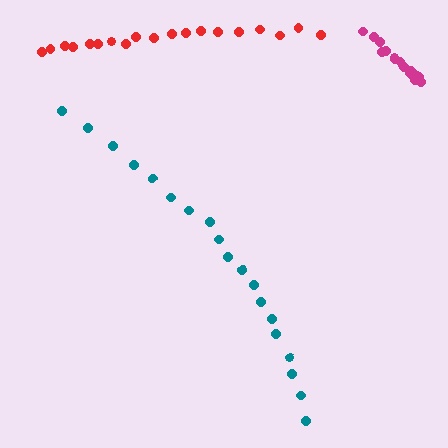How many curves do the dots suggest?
There are 3 distinct paths.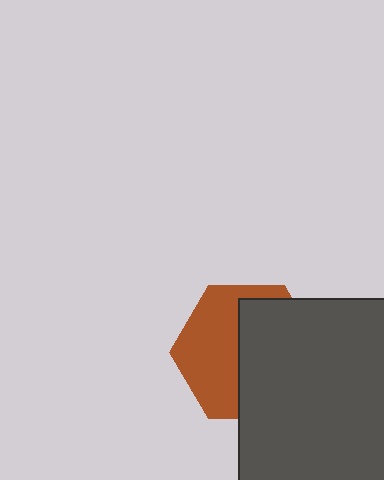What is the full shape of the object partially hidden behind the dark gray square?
The partially hidden object is a brown hexagon.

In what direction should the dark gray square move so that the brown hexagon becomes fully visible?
The dark gray square should move right. That is the shortest direction to clear the overlap and leave the brown hexagon fully visible.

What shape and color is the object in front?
The object in front is a dark gray square.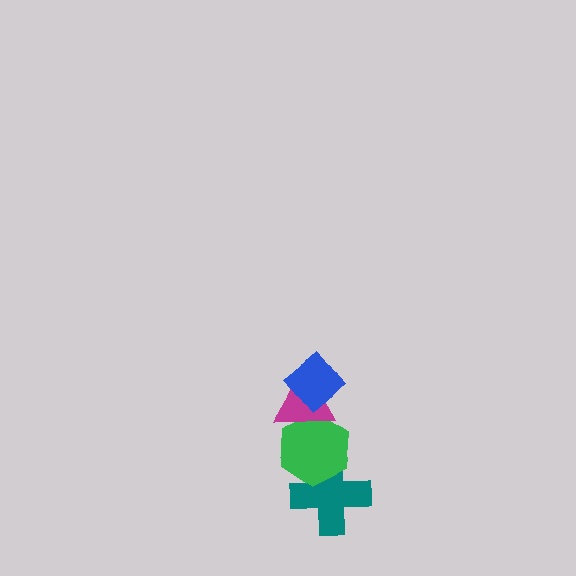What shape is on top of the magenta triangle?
The blue diamond is on top of the magenta triangle.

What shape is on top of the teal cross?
The green hexagon is on top of the teal cross.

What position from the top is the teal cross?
The teal cross is 4th from the top.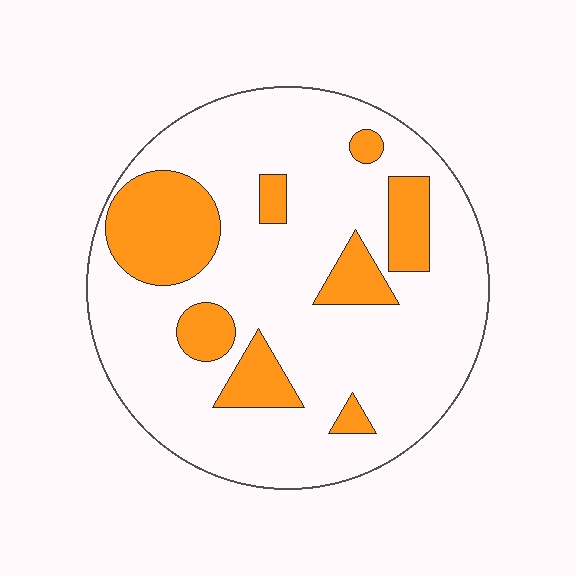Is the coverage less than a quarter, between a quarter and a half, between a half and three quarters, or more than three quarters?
Less than a quarter.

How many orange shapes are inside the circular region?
8.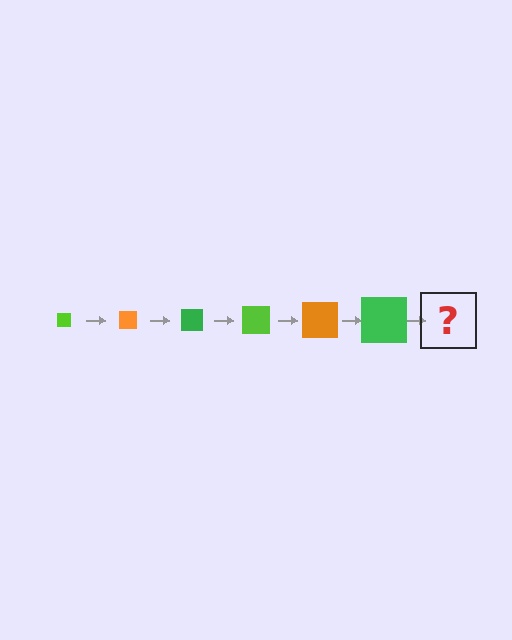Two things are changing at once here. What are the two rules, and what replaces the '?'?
The two rules are that the square grows larger each step and the color cycles through lime, orange, and green. The '?' should be a lime square, larger than the previous one.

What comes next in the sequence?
The next element should be a lime square, larger than the previous one.